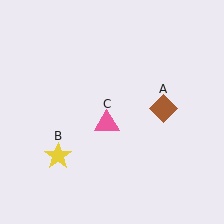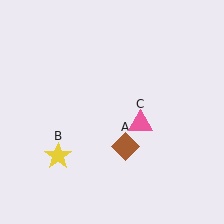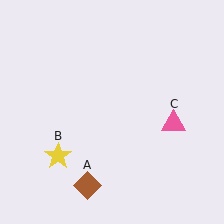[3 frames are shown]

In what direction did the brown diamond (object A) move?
The brown diamond (object A) moved down and to the left.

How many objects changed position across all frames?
2 objects changed position: brown diamond (object A), pink triangle (object C).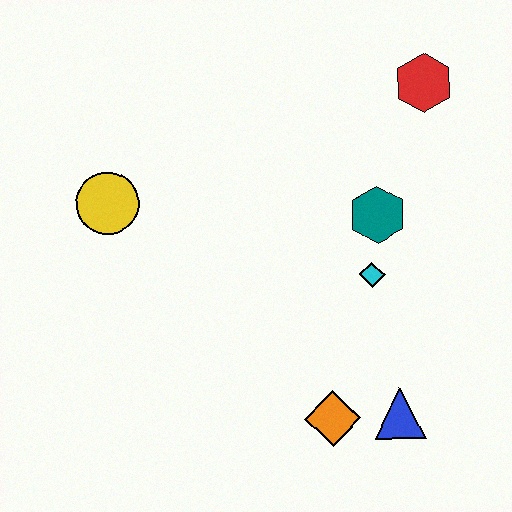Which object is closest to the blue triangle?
The orange diamond is closest to the blue triangle.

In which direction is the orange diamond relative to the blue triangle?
The orange diamond is to the left of the blue triangle.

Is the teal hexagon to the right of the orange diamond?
Yes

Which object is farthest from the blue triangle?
The yellow circle is farthest from the blue triangle.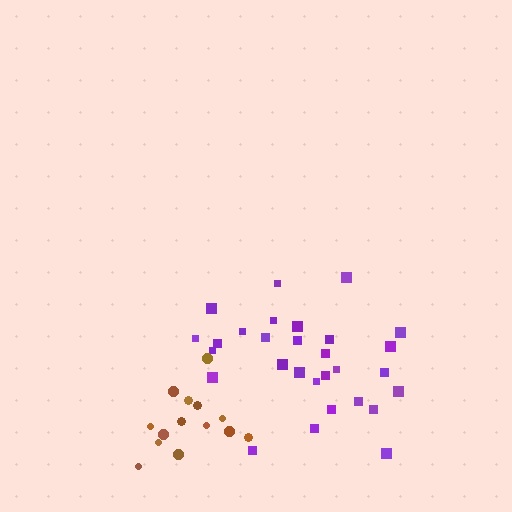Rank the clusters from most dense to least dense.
brown, purple.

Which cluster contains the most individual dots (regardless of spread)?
Purple (29).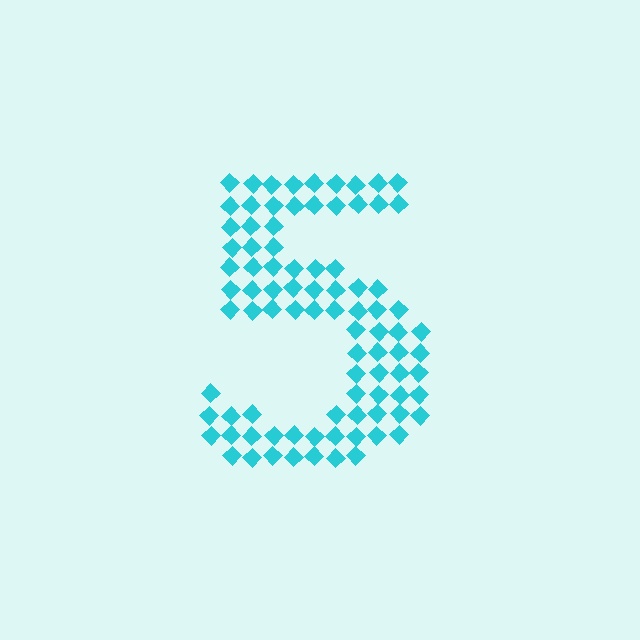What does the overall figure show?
The overall figure shows the digit 5.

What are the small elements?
The small elements are diamonds.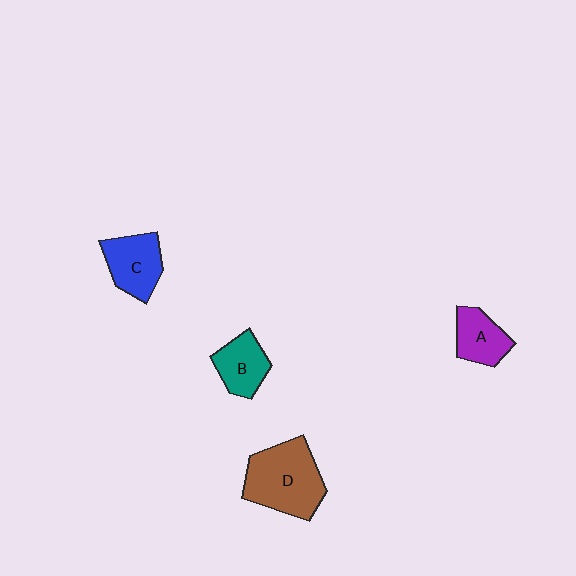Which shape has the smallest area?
Shape A (purple).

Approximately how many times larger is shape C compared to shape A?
Approximately 1.2 times.